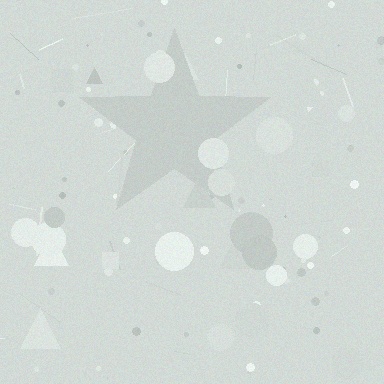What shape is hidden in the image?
A star is hidden in the image.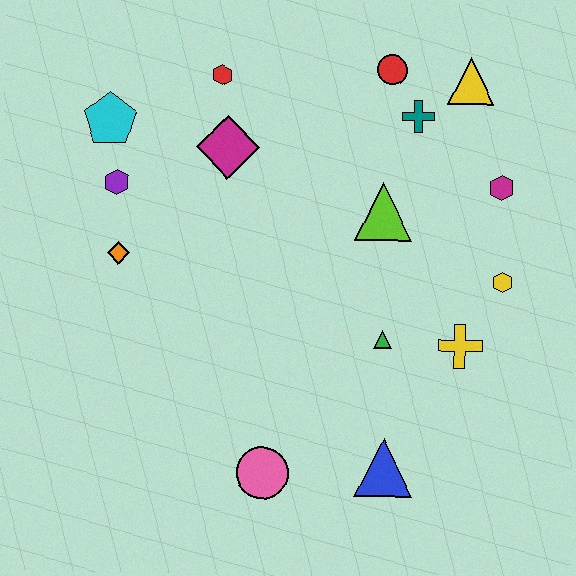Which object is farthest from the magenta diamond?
The blue triangle is farthest from the magenta diamond.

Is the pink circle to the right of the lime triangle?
No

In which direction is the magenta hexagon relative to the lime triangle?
The magenta hexagon is to the right of the lime triangle.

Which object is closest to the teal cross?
The red circle is closest to the teal cross.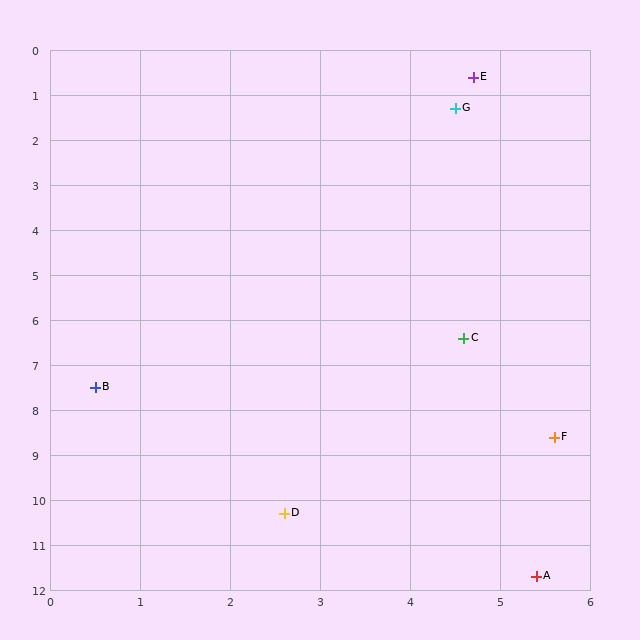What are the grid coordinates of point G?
Point G is at approximately (4.5, 1.3).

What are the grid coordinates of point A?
Point A is at approximately (5.4, 11.7).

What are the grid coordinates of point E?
Point E is at approximately (4.7, 0.6).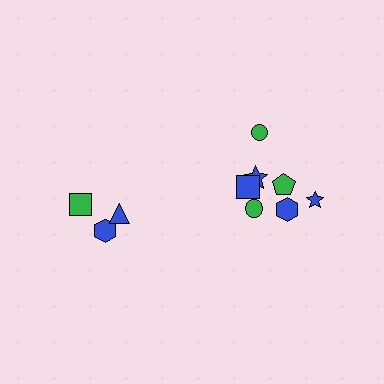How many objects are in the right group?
There are 7 objects.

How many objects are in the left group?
There are 3 objects.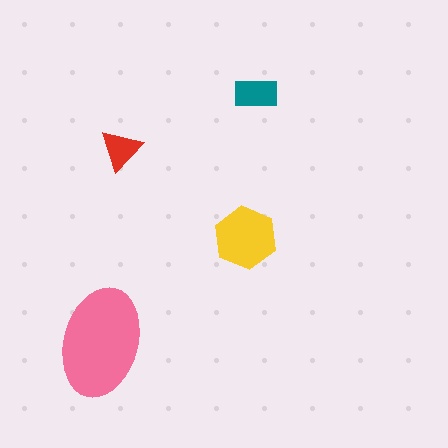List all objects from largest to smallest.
The pink ellipse, the yellow hexagon, the teal rectangle, the red triangle.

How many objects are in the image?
There are 4 objects in the image.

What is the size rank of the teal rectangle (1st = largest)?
3rd.